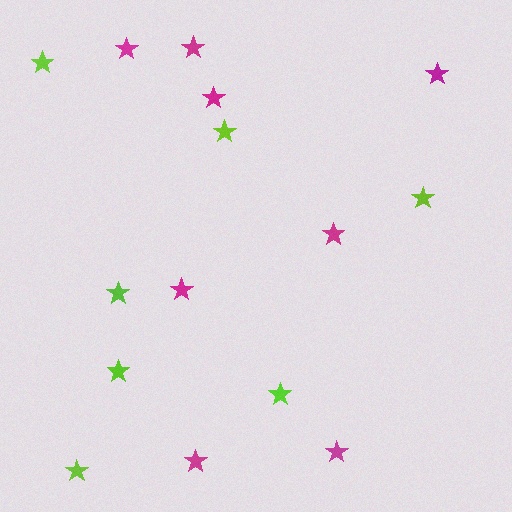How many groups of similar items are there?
There are 2 groups: one group of magenta stars (8) and one group of lime stars (7).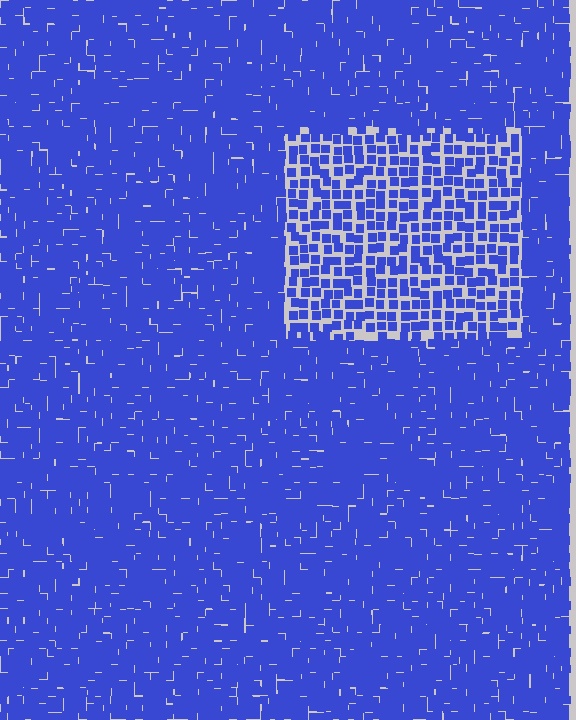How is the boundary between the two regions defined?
The boundary is defined by a change in element density (approximately 2.0x ratio). All elements are the same color, size, and shape.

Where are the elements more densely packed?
The elements are more densely packed outside the rectangle boundary.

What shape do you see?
I see a rectangle.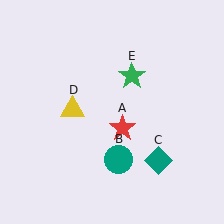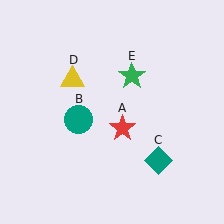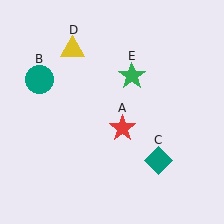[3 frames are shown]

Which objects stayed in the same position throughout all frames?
Red star (object A) and teal diamond (object C) and green star (object E) remained stationary.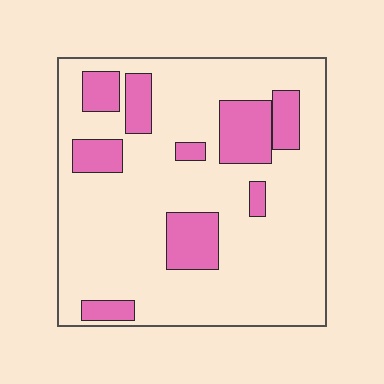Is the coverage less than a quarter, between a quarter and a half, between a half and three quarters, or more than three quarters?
Less than a quarter.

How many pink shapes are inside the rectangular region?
9.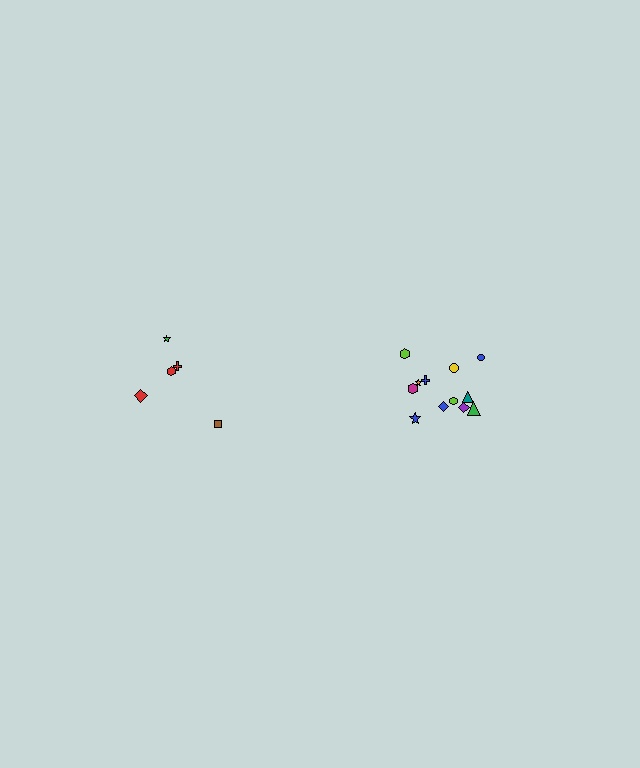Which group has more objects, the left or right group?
The right group.